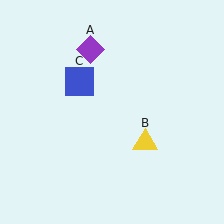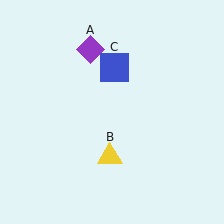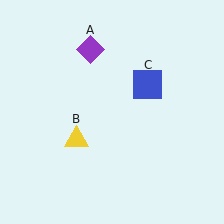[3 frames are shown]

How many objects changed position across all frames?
2 objects changed position: yellow triangle (object B), blue square (object C).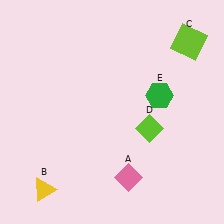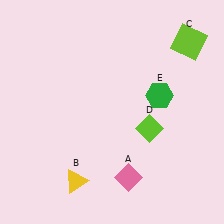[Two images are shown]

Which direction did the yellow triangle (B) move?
The yellow triangle (B) moved right.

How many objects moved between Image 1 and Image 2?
1 object moved between the two images.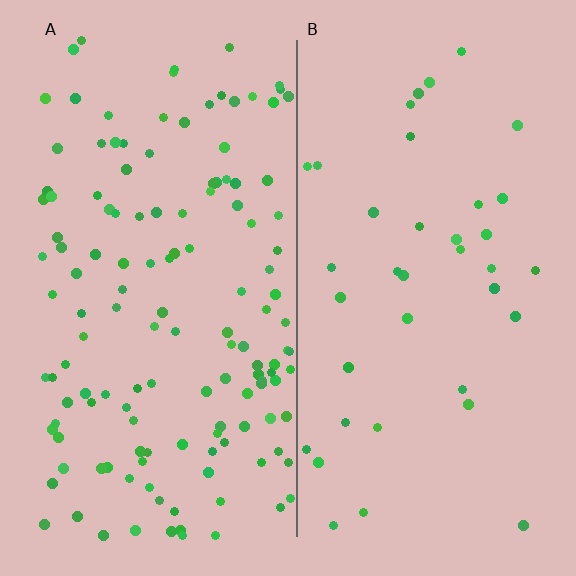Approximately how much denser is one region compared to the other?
Approximately 3.6× — region A over region B.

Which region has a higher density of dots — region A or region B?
A (the left).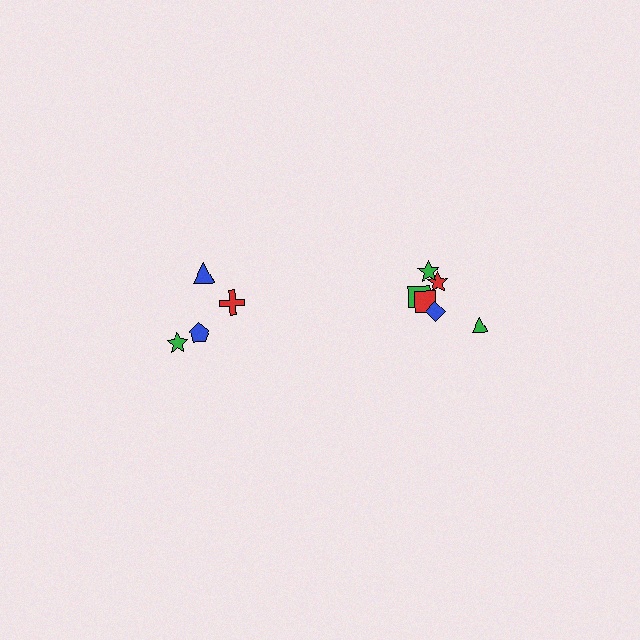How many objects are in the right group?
There are 6 objects.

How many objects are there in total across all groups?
There are 10 objects.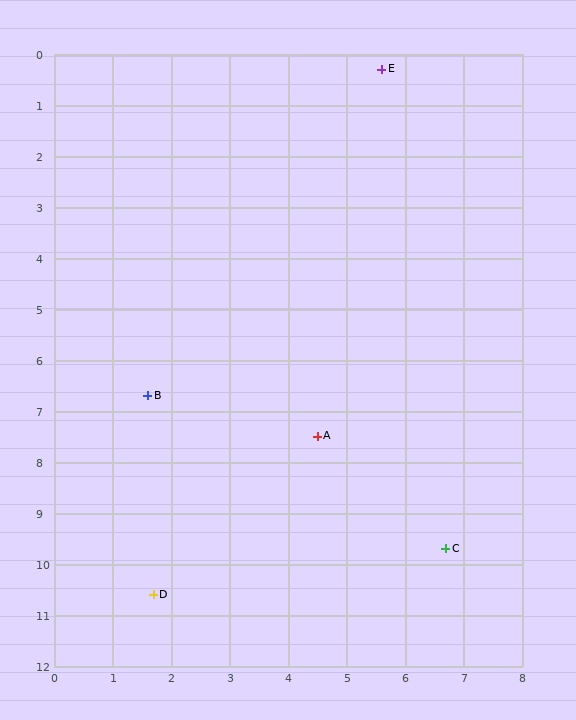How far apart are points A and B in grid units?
Points A and B are about 3.0 grid units apart.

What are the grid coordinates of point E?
Point E is at approximately (5.6, 0.3).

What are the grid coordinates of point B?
Point B is at approximately (1.6, 6.7).